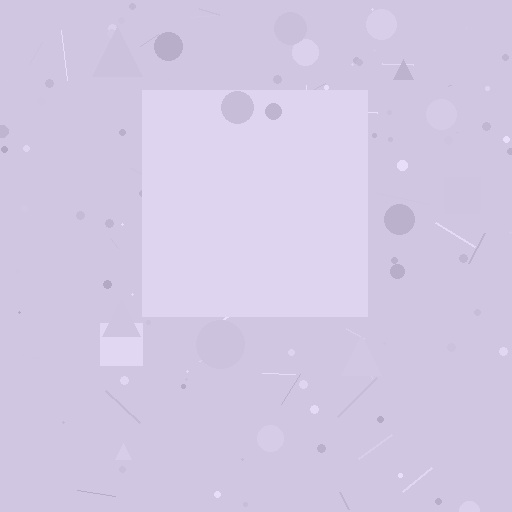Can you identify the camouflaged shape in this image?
The camouflaged shape is a square.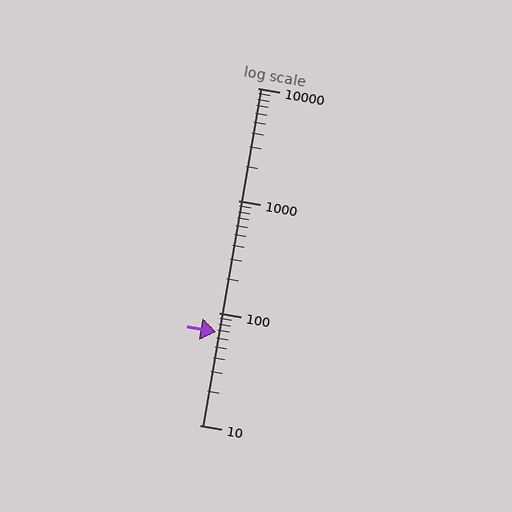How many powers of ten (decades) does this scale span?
The scale spans 3 decades, from 10 to 10000.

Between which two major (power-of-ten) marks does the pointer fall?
The pointer is between 10 and 100.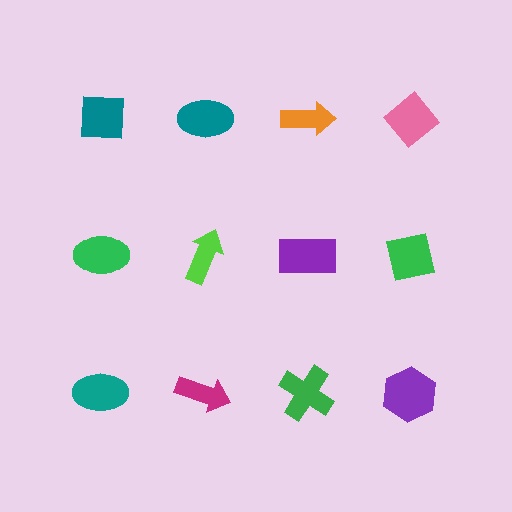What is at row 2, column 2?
A lime arrow.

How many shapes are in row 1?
4 shapes.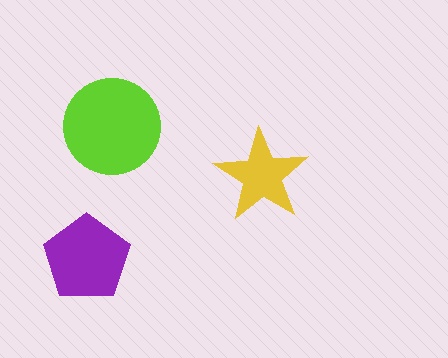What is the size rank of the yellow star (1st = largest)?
3rd.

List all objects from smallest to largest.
The yellow star, the purple pentagon, the lime circle.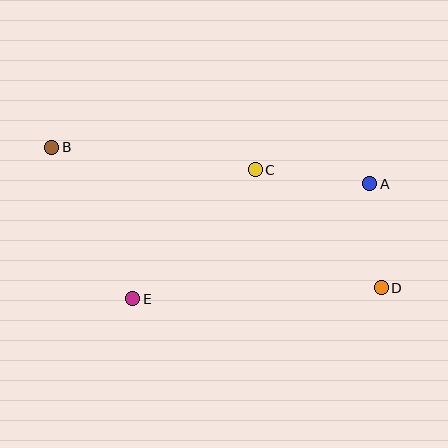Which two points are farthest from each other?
Points B and D are farthest from each other.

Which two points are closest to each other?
Points A and D are closest to each other.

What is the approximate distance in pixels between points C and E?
The distance between C and E is approximately 178 pixels.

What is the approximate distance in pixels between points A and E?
The distance between A and E is approximately 263 pixels.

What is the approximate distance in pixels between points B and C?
The distance between B and C is approximately 205 pixels.